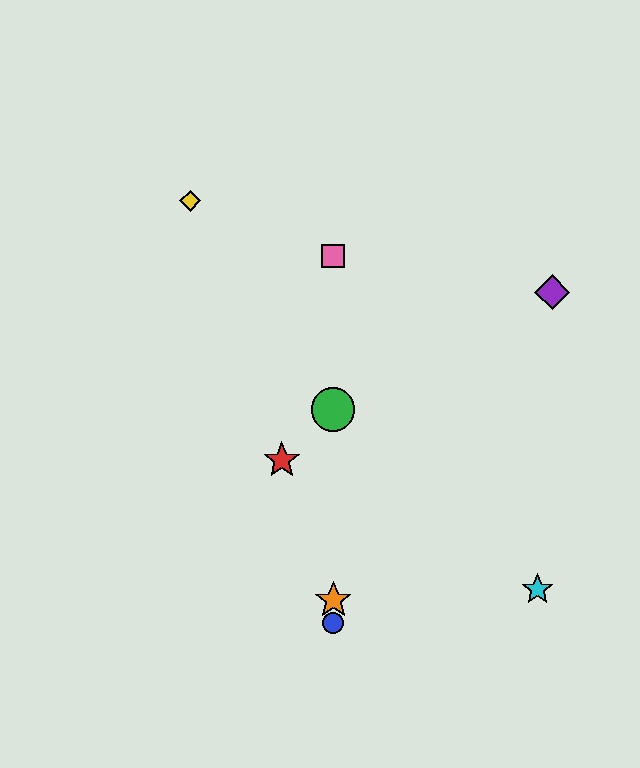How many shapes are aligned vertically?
4 shapes (the blue circle, the green circle, the orange star, the pink square) are aligned vertically.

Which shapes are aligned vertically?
The blue circle, the green circle, the orange star, the pink square are aligned vertically.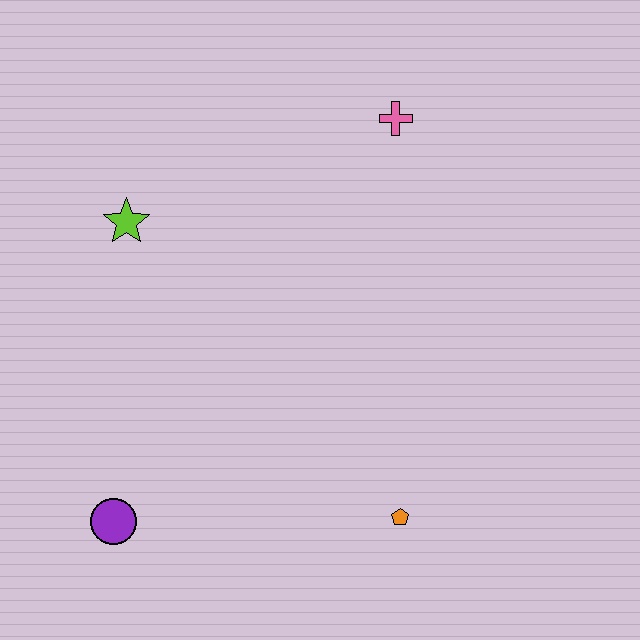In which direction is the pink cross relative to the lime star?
The pink cross is to the right of the lime star.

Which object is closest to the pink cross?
The lime star is closest to the pink cross.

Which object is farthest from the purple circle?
The pink cross is farthest from the purple circle.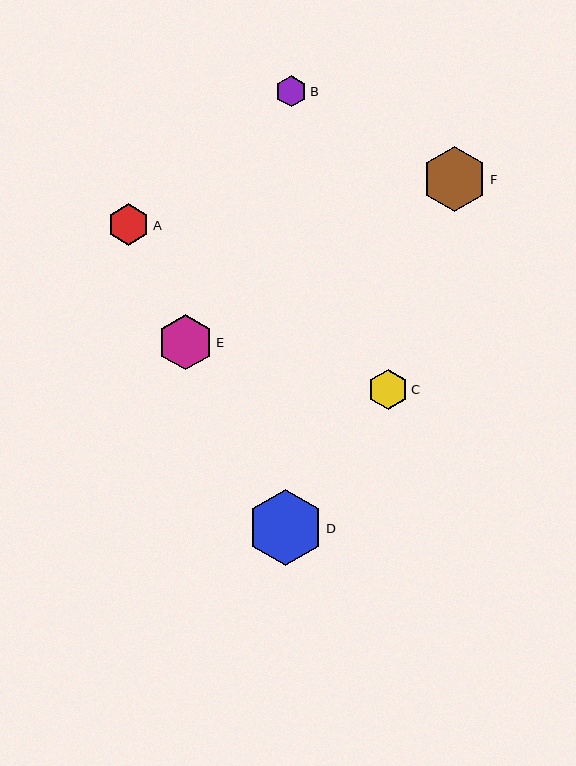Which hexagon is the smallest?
Hexagon B is the smallest with a size of approximately 31 pixels.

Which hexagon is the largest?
Hexagon D is the largest with a size of approximately 75 pixels.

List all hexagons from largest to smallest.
From largest to smallest: D, F, E, A, C, B.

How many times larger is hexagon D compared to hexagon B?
Hexagon D is approximately 2.4 times the size of hexagon B.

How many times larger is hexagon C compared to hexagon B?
Hexagon C is approximately 1.3 times the size of hexagon B.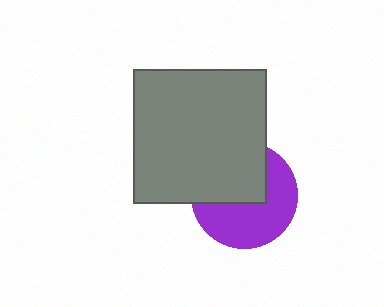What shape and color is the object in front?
The object in front is a gray square.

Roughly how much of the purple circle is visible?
About half of it is visible (roughly 55%).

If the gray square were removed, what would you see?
You would see the complete purple circle.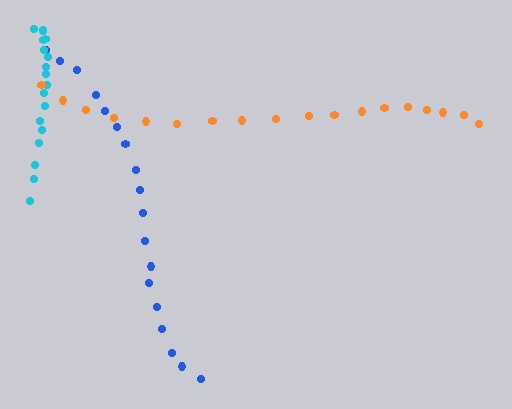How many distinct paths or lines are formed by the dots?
There are 3 distinct paths.